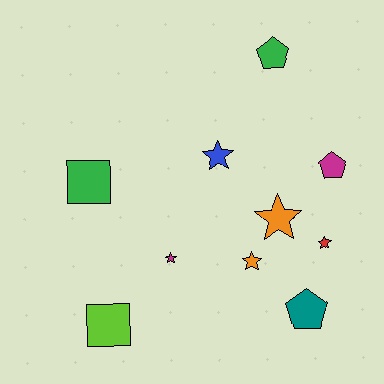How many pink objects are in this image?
There are no pink objects.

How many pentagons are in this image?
There are 3 pentagons.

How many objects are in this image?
There are 10 objects.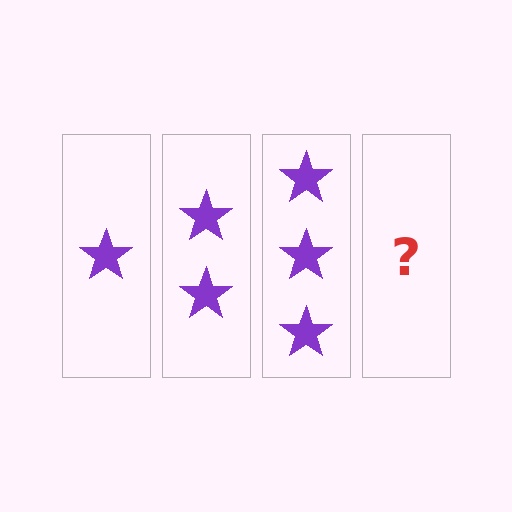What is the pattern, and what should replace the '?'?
The pattern is that each step adds one more star. The '?' should be 4 stars.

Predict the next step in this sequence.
The next step is 4 stars.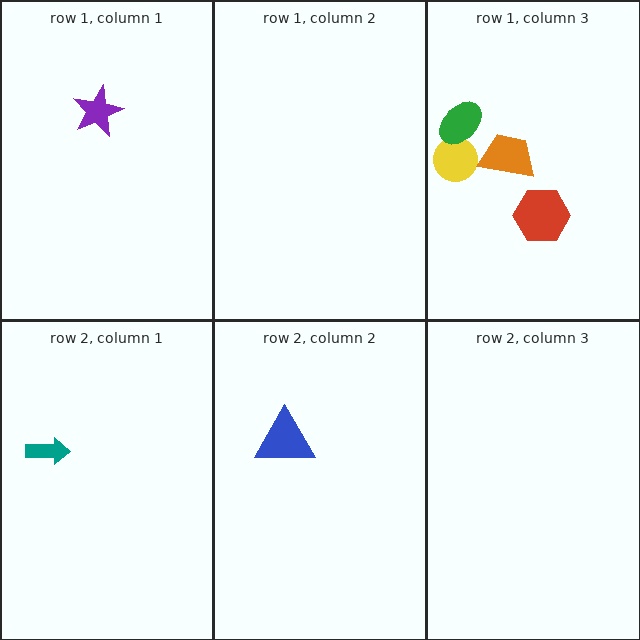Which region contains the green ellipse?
The row 1, column 3 region.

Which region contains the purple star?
The row 1, column 1 region.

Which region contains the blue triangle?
The row 2, column 2 region.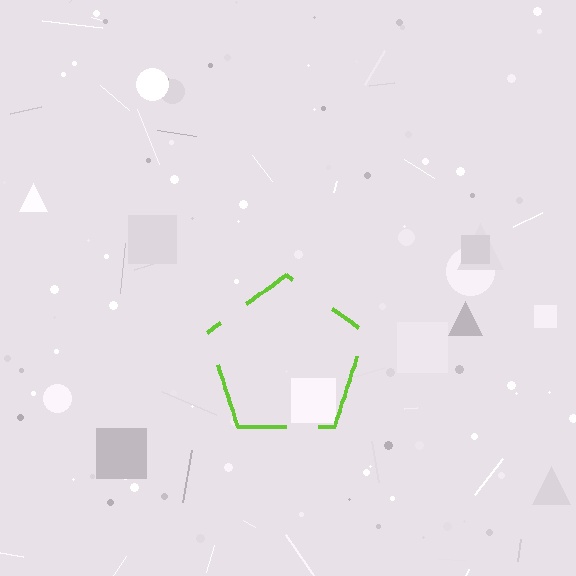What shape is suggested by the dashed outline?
The dashed outline suggests a pentagon.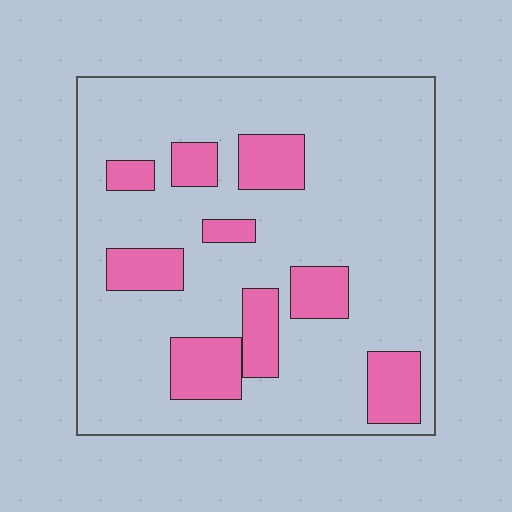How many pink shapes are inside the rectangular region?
9.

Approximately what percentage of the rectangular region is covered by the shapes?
Approximately 20%.